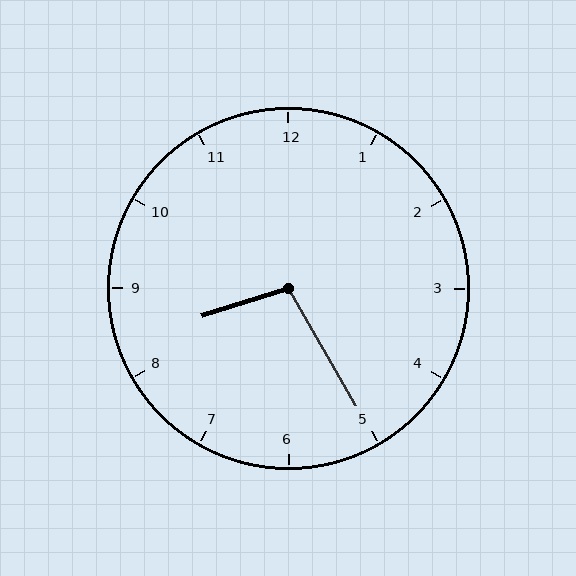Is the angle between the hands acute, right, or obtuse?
It is obtuse.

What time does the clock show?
8:25.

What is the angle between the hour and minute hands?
Approximately 102 degrees.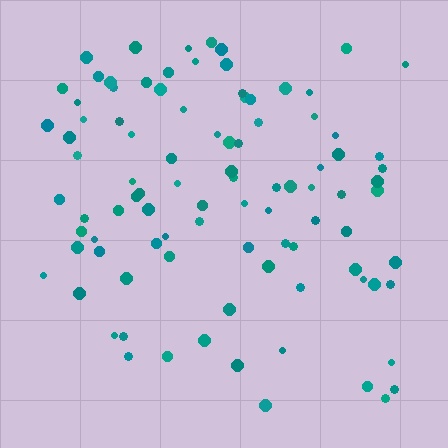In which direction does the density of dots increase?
From bottom to top, with the top side densest.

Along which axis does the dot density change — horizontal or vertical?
Vertical.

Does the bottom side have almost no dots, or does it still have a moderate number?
Still a moderate number, just noticeably fewer than the top.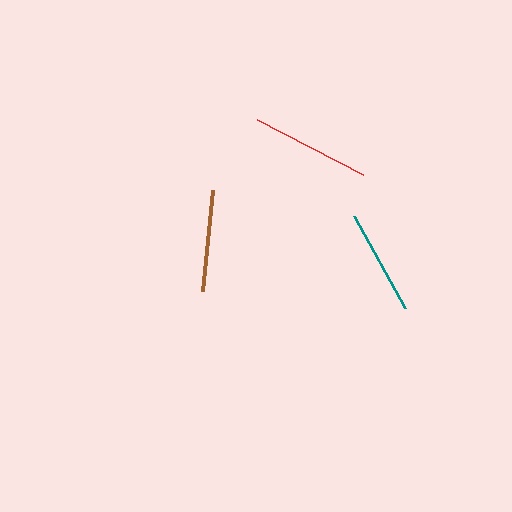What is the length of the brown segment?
The brown segment is approximately 102 pixels long.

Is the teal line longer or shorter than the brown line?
The teal line is longer than the brown line.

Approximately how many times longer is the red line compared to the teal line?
The red line is approximately 1.1 times the length of the teal line.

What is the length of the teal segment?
The teal segment is approximately 106 pixels long.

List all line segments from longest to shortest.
From longest to shortest: red, teal, brown.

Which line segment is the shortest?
The brown line is the shortest at approximately 102 pixels.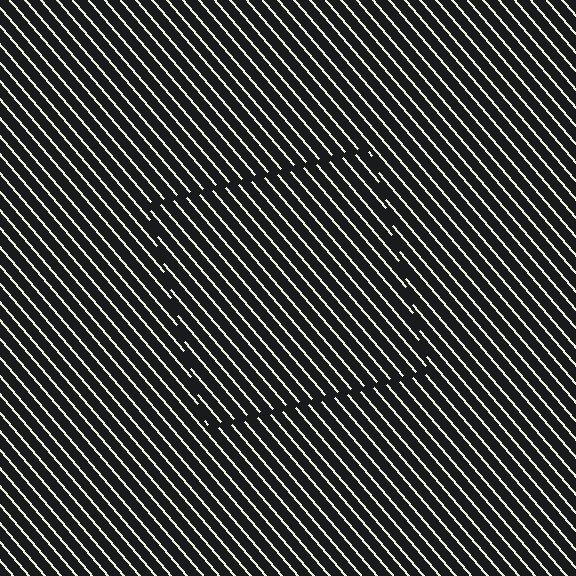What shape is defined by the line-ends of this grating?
An illusory square. The interior of the shape contains the same grating, shifted by half a period — the contour is defined by the phase discontinuity where line-ends from the inner and outer gratings abut.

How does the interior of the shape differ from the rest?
The interior of the shape contains the same grating, shifted by half a period — the contour is defined by the phase discontinuity where line-ends from the inner and outer gratings abut.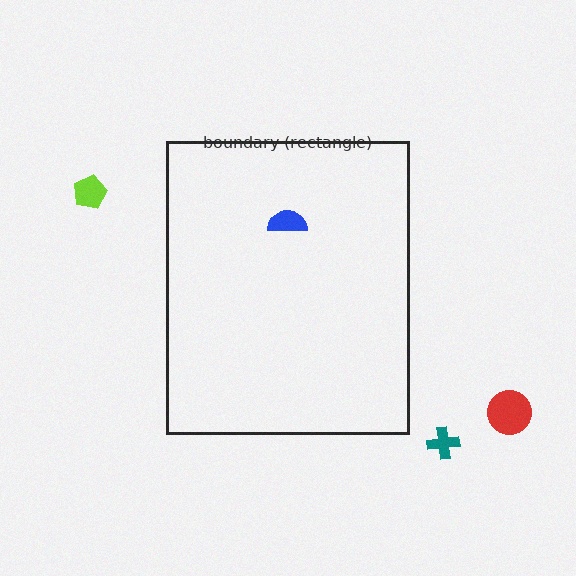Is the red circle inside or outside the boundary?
Outside.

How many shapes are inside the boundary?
1 inside, 3 outside.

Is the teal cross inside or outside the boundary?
Outside.